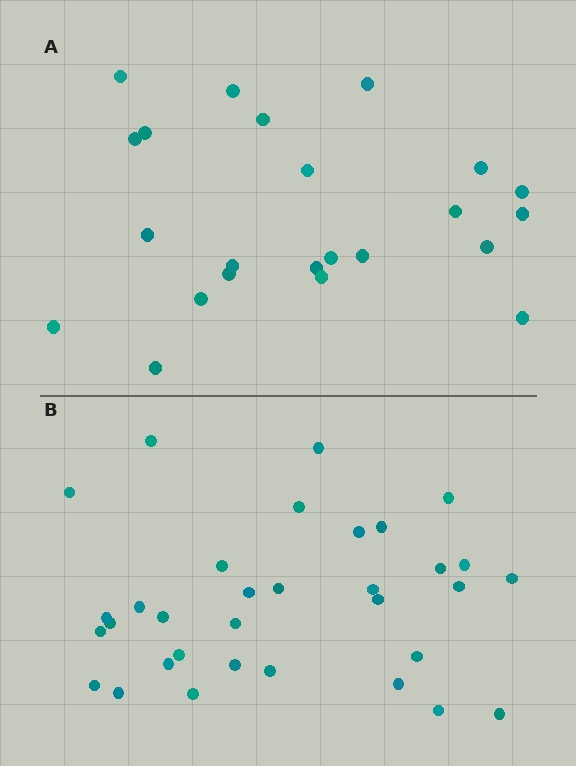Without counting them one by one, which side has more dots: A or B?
Region B (the bottom region) has more dots.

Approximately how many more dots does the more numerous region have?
Region B has roughly 10 or so more dots than region A.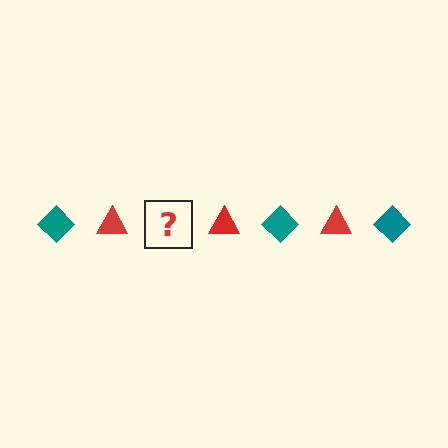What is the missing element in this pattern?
The missing element is a teal diamond.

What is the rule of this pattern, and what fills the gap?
The rule is that the pattern alternates between teal diamond and red triangle. The gap should be filled with a teal diamond.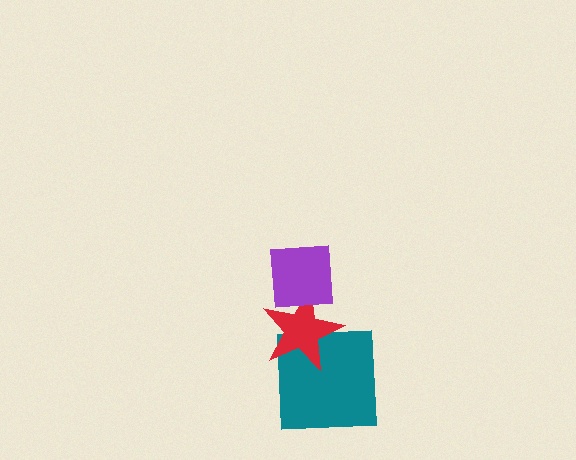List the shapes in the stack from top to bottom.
From top to bottom: the purple square, the red star, the teal square.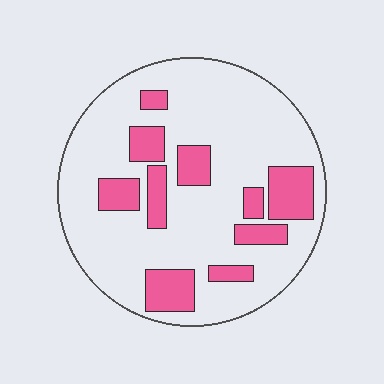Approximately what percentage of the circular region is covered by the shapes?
Approximately 25%.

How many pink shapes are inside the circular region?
10.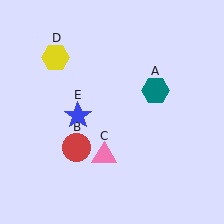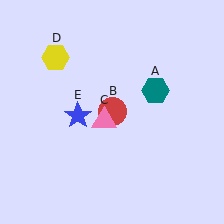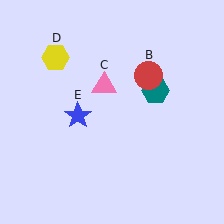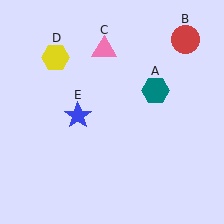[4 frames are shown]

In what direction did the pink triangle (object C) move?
The pink triangle (object C) moved up.